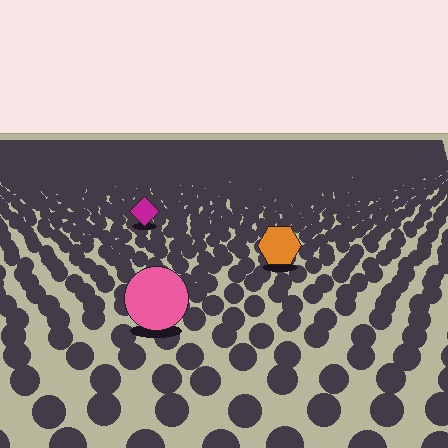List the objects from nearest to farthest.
From nearest to farthest: the pink circle, the orange hexagon, the magenta diamond.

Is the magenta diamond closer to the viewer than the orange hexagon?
No. The orange hexagon is closer — you can tell from the texture gradient: the ground texture is coarser near it.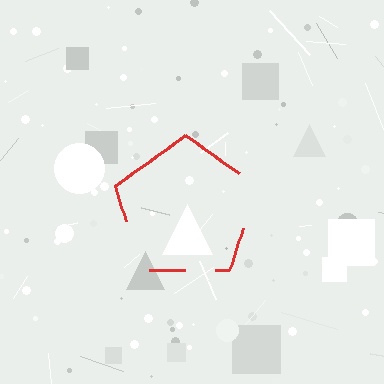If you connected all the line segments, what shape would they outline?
They would outline a pentagon.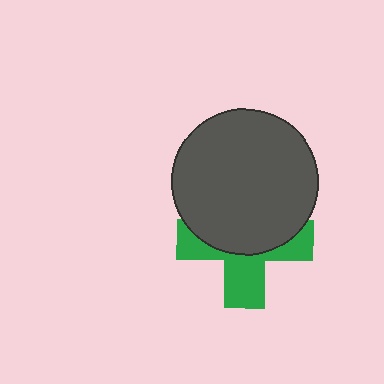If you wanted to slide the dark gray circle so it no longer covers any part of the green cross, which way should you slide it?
Slide it up — that is the most direct way to separate the two shapes.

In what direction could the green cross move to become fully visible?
The green cross could move down. That would shift it out from behind the dark gray circle entirely.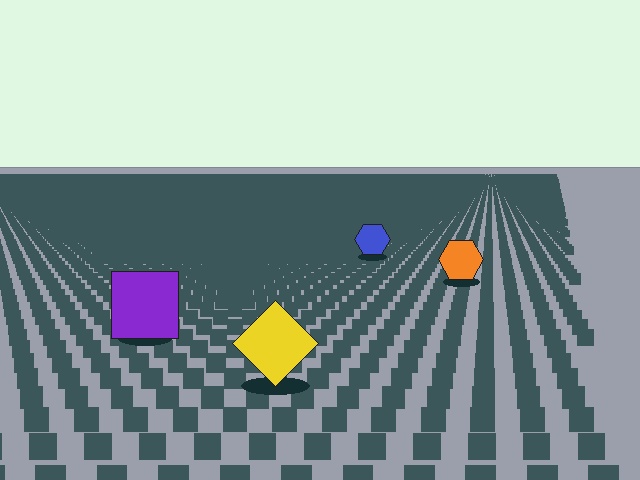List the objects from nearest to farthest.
From nearest to farthest: the yellow diamond, the purple square, the orange hexagon, the blue hexagon.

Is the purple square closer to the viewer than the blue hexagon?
Yes. The purple square is closer — you can tell from the texture gradient: the ground texture is coarser near it.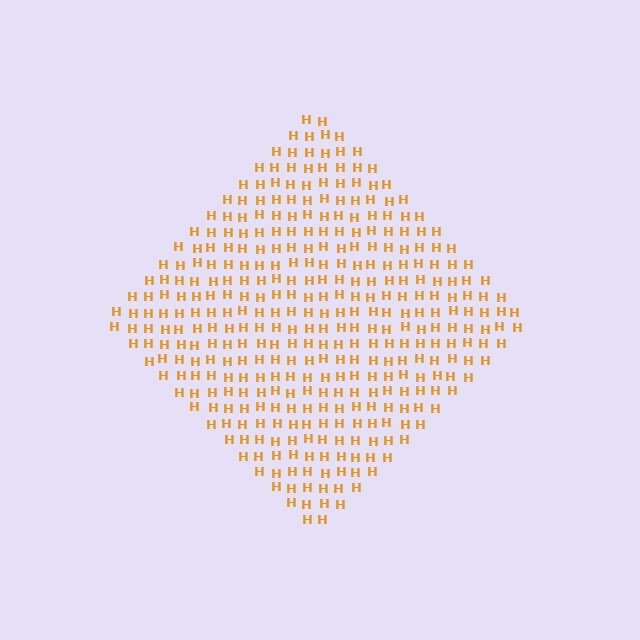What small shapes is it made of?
It is made of small letter H's.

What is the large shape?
The large shape is a diamond.